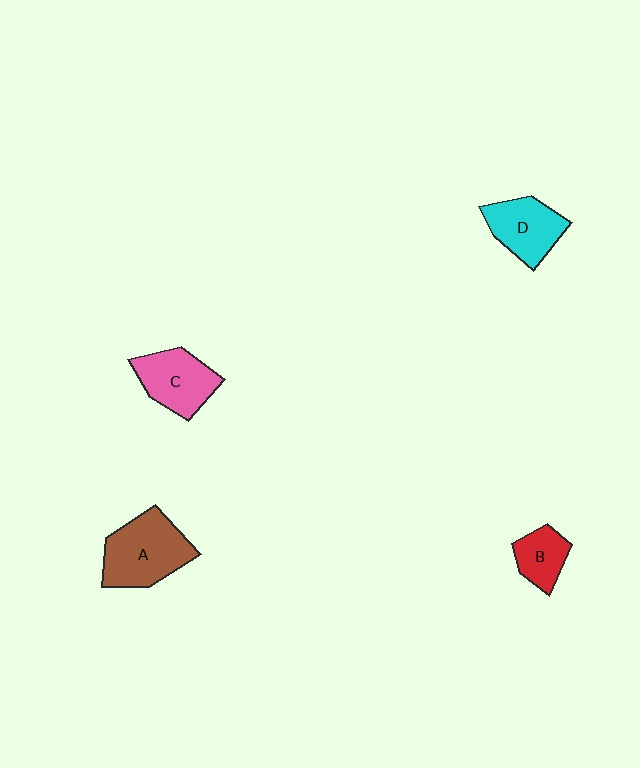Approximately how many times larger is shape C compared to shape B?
Approximately 1.6 times.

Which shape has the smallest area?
Shape B (red).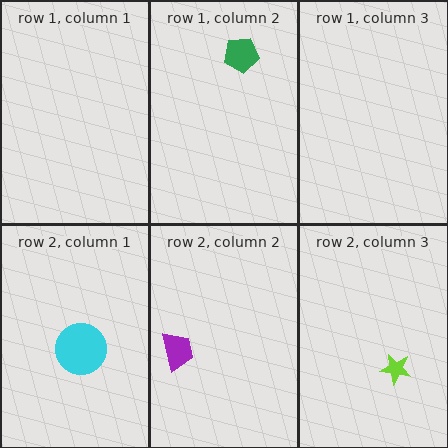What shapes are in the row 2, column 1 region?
The cyan circle.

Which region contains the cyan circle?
The row 2, column 1 region.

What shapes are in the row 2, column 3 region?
The lime star.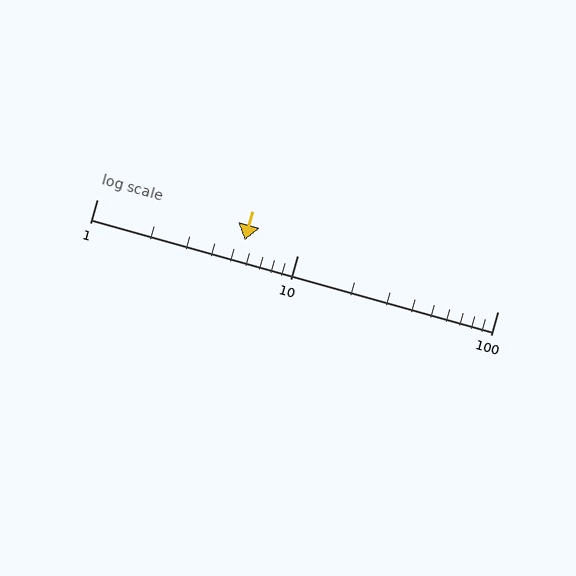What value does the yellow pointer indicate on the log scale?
The pointer indicates approximately 5.5.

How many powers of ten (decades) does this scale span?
The scale spans 2 decades, from 1 to 100.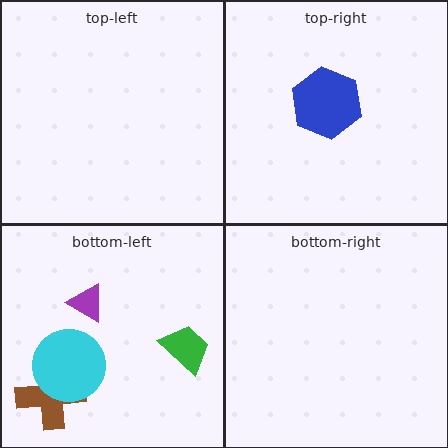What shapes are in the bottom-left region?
The brown cross, the purple triangle, the cyan circle, the green trapezoid.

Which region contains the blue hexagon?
The top-right region.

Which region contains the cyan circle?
The bottom-left region.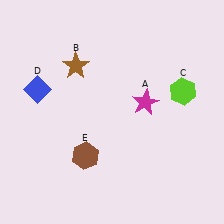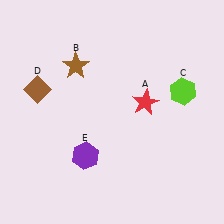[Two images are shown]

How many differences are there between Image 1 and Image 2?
There are 3 differences between the two images.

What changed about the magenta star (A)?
In Image 1, A is magenta. In Image 2, it changed to red.